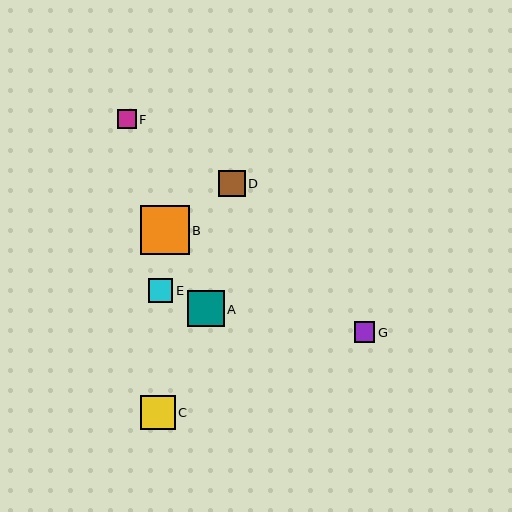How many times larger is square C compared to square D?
Square C is approximately 1.3 times the size of square D.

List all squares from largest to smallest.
From largest to smallest: B, A, C, D, E, G, F.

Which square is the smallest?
Square F is the smallest with a size of approximately 18 pixels.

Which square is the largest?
Square B is the largest with a size of approximately 49 pixels.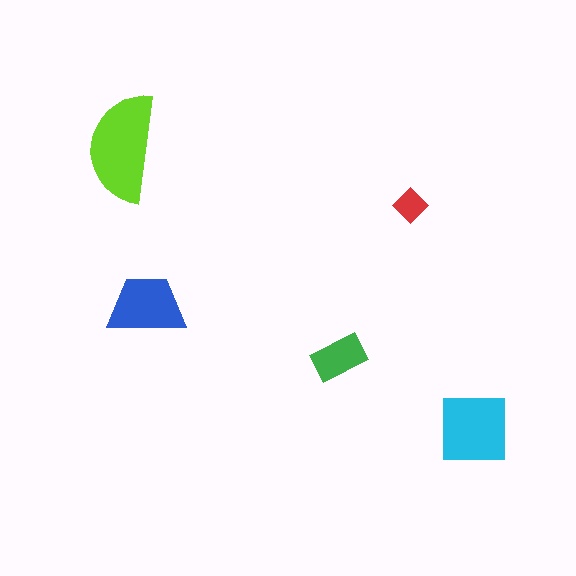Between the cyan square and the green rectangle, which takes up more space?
The cyan square.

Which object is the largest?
The lime semicircle.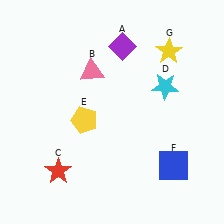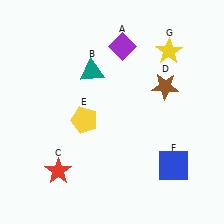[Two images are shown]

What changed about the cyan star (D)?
In Image 1, D is cyan. In Image 2, it changed to brown.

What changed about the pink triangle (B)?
In Image 1, B is pink. In Image 2, it changed to teal.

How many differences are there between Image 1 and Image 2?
There are 2 differences between the two images.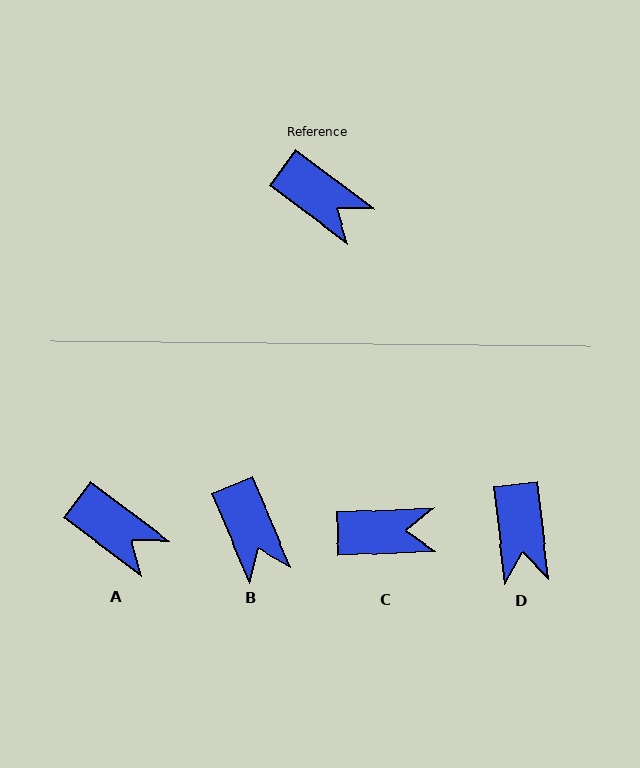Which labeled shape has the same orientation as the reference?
A.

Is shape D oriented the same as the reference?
No, it is off by about 46 degrees.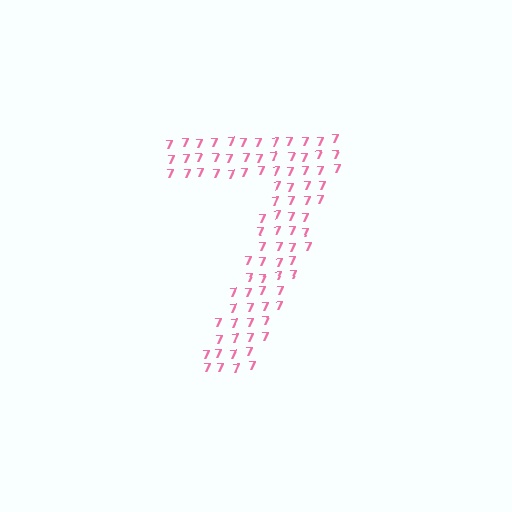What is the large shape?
The large shape is the digit 7.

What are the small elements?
The small elements are digit 7's.